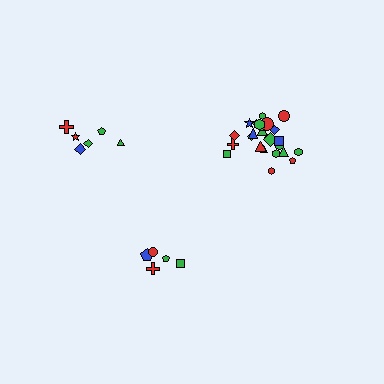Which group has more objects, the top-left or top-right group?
The top-right group.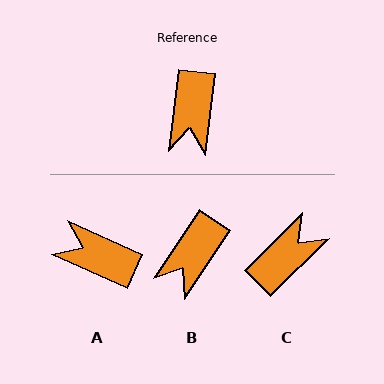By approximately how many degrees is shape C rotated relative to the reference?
Approximately 142 degrees counter-clockwise.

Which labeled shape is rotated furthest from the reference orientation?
C, about 142 degrees away.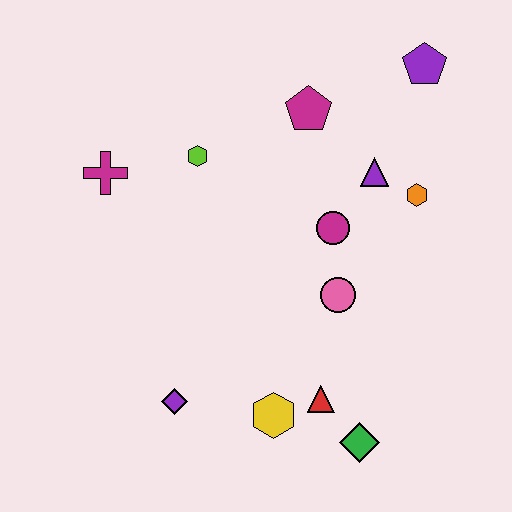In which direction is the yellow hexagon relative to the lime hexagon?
The yellow hexagon is below the lime hexagon.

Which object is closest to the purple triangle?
The orange hexagon is closest to the purple triangle.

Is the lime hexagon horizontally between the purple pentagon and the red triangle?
No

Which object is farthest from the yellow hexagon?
The purple pentagon is farthest from the yellow hexagon.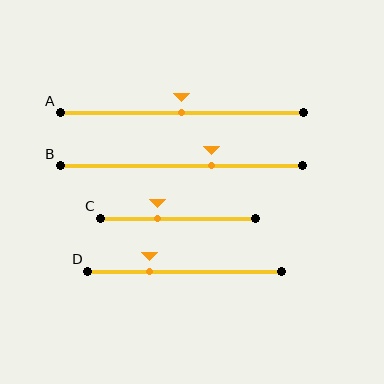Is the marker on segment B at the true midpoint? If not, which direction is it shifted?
No, the marker on segment B is shifted to the right by about 13% of the segment length.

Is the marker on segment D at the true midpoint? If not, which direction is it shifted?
No, the marker on segment D is shifted to the left by about 18% of the segment length.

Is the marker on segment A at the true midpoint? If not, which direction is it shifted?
Yes, the marker on segment A is at the true midpoint.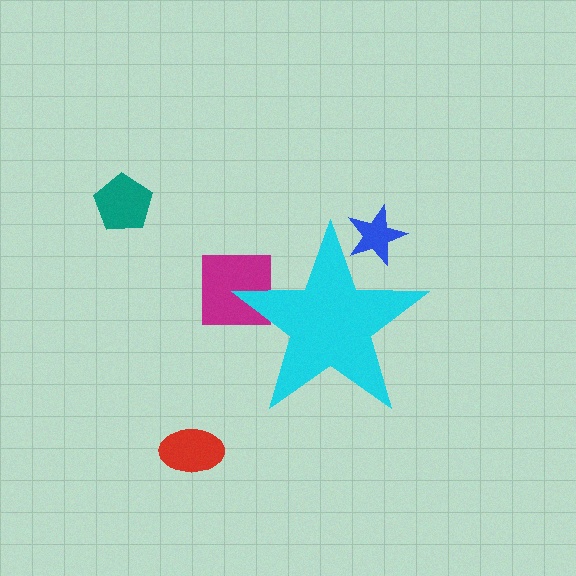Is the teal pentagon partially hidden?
No, the teal pentagon is fully visible.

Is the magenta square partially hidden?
Yes, the magenta square is partially hidden behind the cyan star.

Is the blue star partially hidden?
Yes, the blue star is partially hidden behind the cyan star.